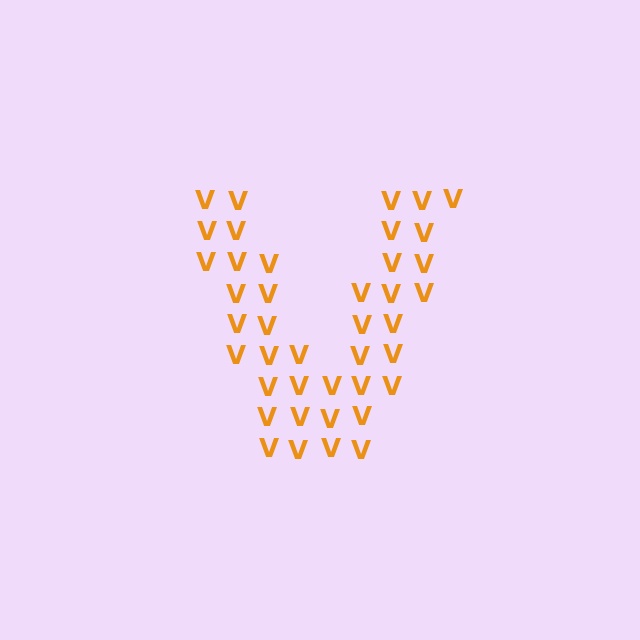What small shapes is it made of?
It is made of small letter V's.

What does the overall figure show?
The overall figure shows the letter V.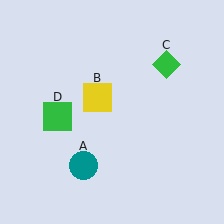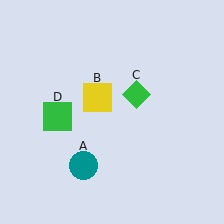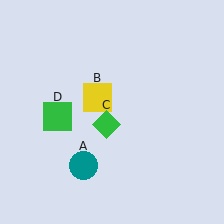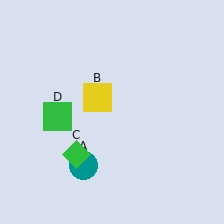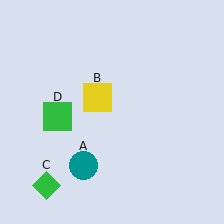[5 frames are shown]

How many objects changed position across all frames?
1 object changed position: green diamond (object C).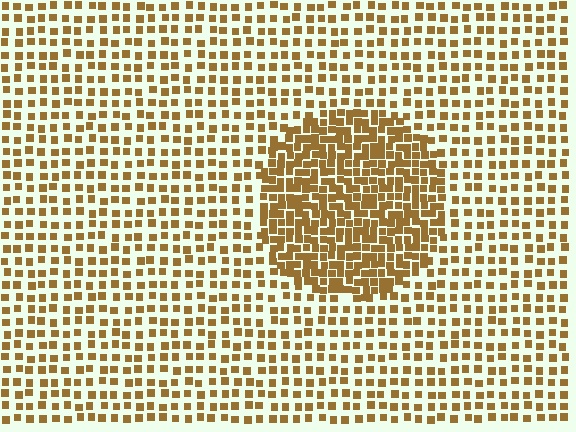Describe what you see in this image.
The image contains small brown elements arranged at two different densities. A circle-shaped region is visible where the elements are more densely packed than the surrounding area.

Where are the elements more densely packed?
The elements are more densely packed inside the circle boundary.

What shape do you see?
I see a circle.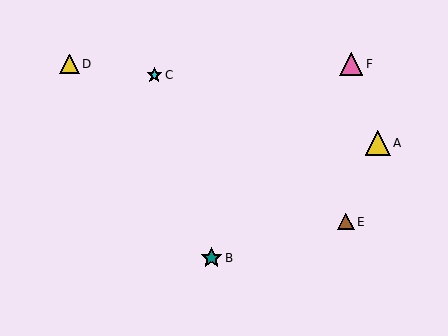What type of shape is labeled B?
Shape B is a teal star.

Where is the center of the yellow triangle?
The center of the yellow triangle is at (69, 64).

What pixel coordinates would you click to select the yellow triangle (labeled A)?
Click at (378, 143) to select the yellow triangle A.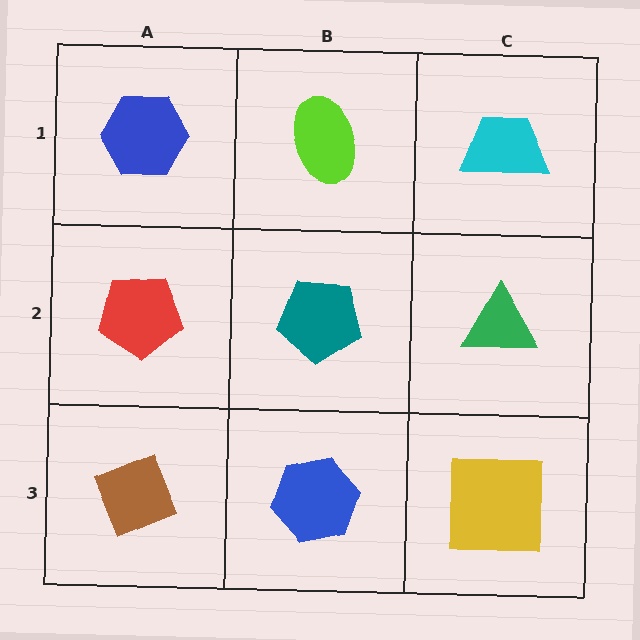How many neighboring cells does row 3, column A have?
2.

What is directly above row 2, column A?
A blue hexagon.